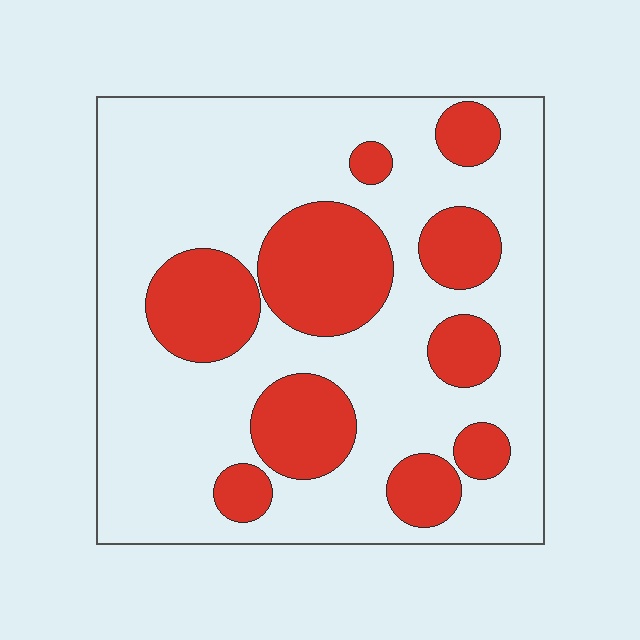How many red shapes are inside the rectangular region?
10.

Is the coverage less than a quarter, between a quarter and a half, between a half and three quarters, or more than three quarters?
Between a quarter and a half.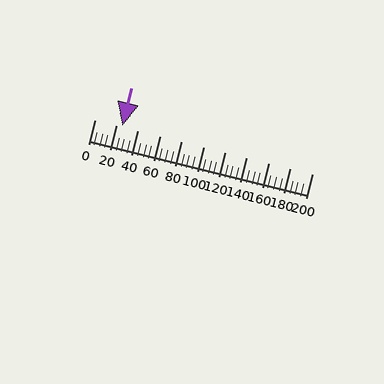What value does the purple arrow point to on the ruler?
The purple arrow points to approximately 25.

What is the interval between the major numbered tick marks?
The major tick marks are spaced 20 units apart.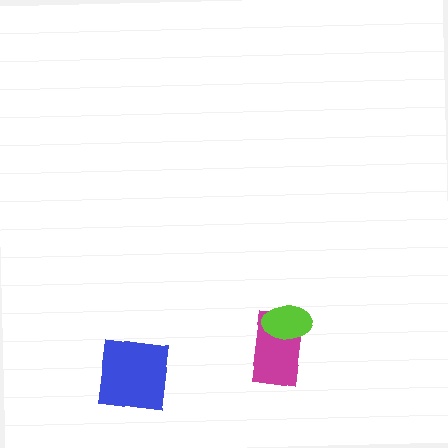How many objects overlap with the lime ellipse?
1 object overlaps with the lime ellipse.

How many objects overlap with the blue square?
0 objects overlap with the blue square.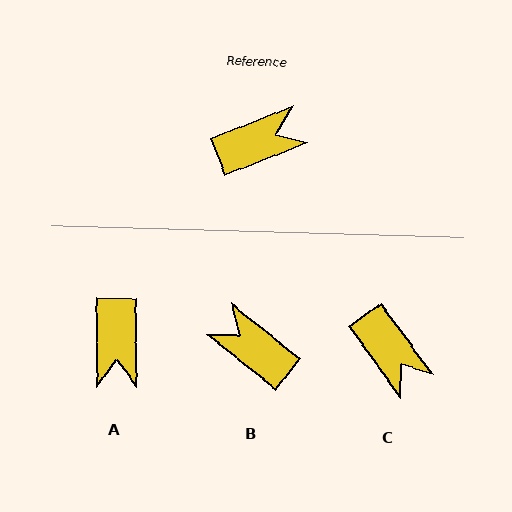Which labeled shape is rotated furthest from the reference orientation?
B, about 120 degrees away.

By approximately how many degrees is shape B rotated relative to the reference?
Approximately 120 degrees counter-clockwise.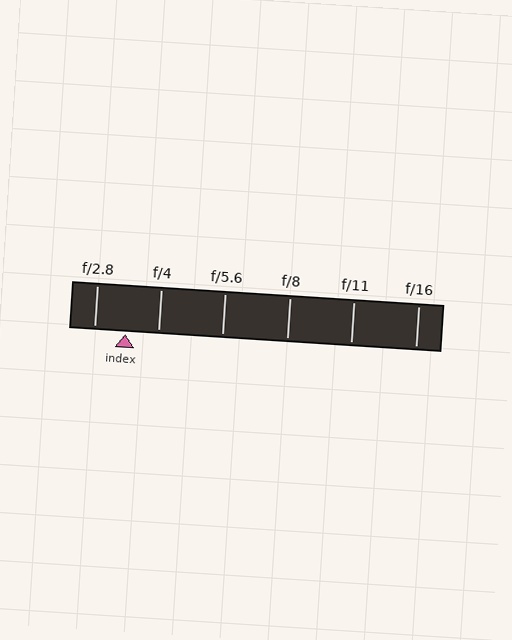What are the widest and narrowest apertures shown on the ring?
The widest aperture shown is f/2.8 and the narrowest is f/16.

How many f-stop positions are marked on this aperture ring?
There are 6 f-stop positions marked.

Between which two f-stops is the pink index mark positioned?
The index mark is between f/2.8 and f/4.